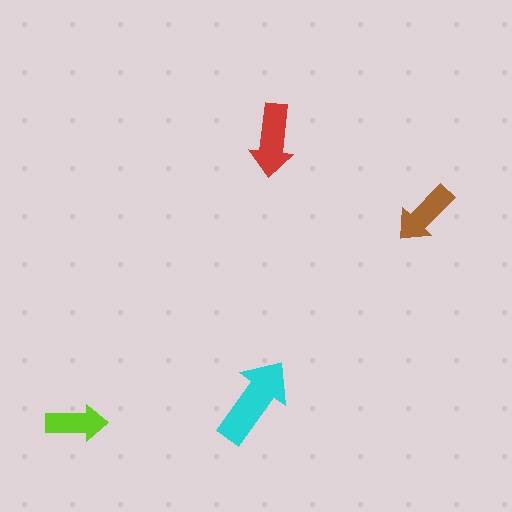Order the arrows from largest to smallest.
the cyan one, the red one, the brown one, the lime one.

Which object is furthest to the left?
The lime arrow is leftmost.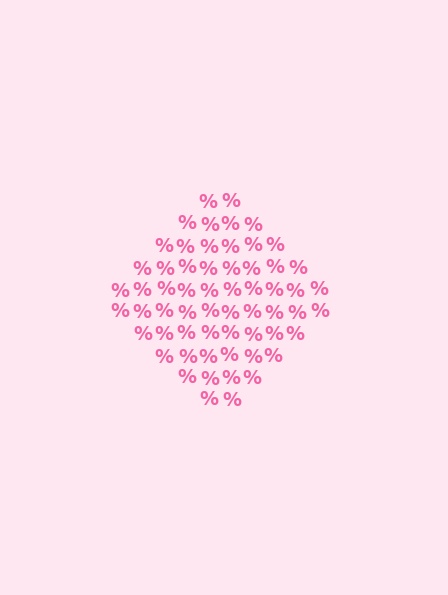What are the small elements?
The small elements are percent signs.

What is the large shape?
The large shape is a diamond.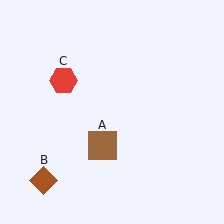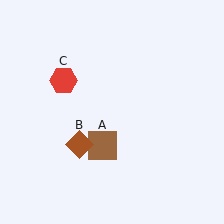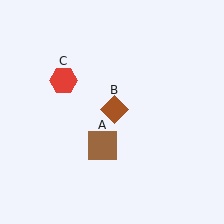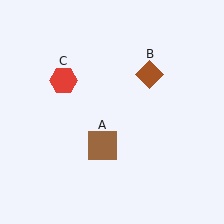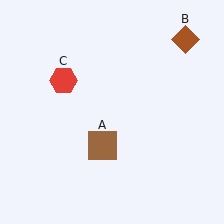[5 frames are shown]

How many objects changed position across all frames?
1 object changed position: brown diamond (object B).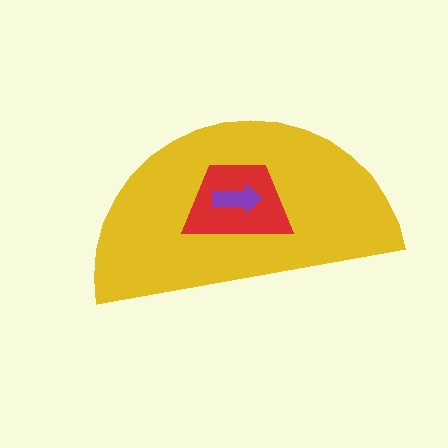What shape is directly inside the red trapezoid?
The purple arrow.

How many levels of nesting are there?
3.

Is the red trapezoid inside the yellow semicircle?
Yes.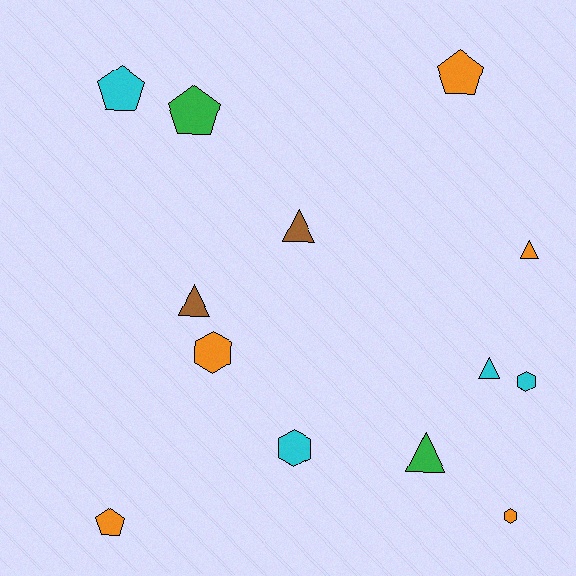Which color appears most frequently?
Orange, with 5 objects.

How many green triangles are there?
There is 1 green triangle.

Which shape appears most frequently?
Triangle, with 5 objects.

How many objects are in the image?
There are 13 objects.